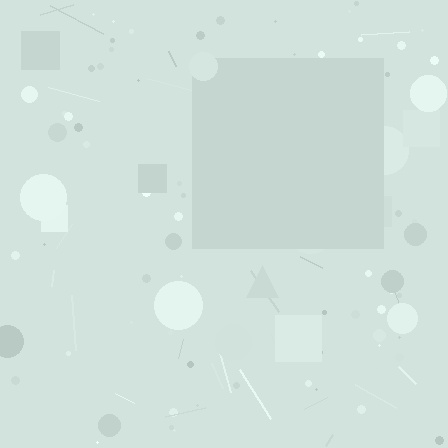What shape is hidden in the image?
A square is hidden in the image.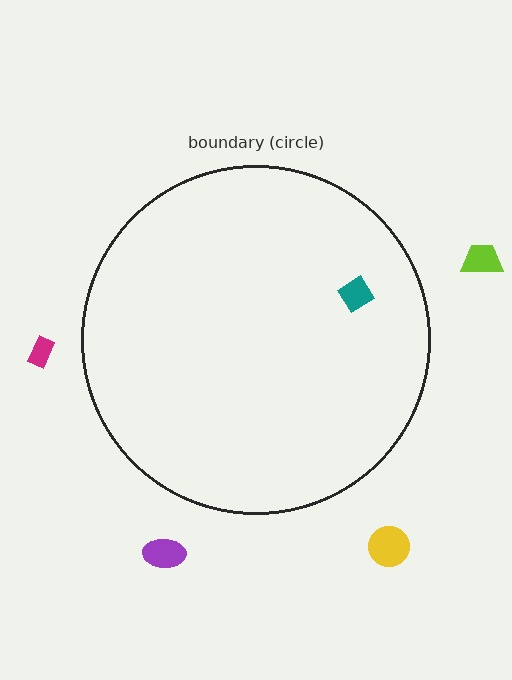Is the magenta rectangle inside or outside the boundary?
Outside.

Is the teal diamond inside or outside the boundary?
Inside.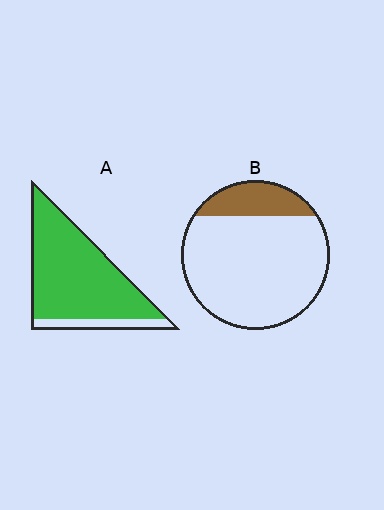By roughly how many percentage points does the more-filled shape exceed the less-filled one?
By roughly 70 percentage points (A over B).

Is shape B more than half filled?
No.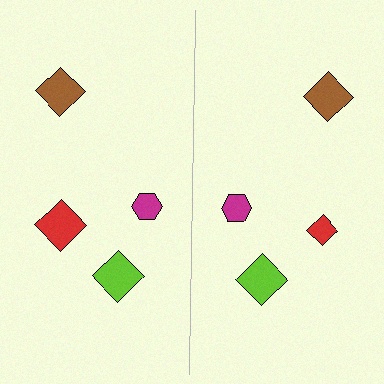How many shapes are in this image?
There are 8 shapes in this image.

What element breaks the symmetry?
The red diamond on the right side has a different size than its mirror counterpart.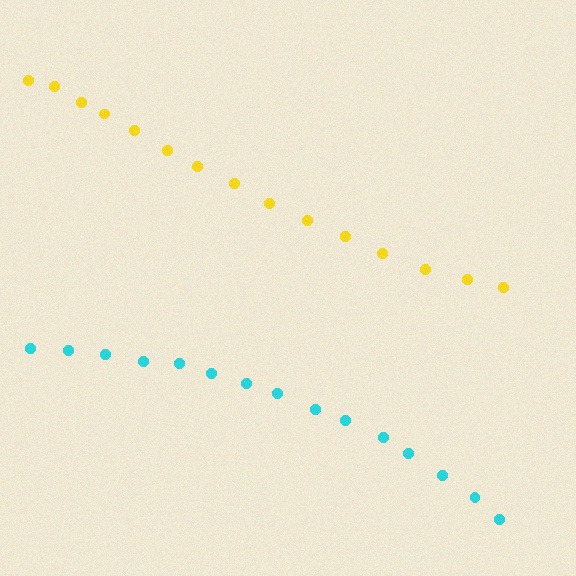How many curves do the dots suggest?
There are 2 distinct paths.